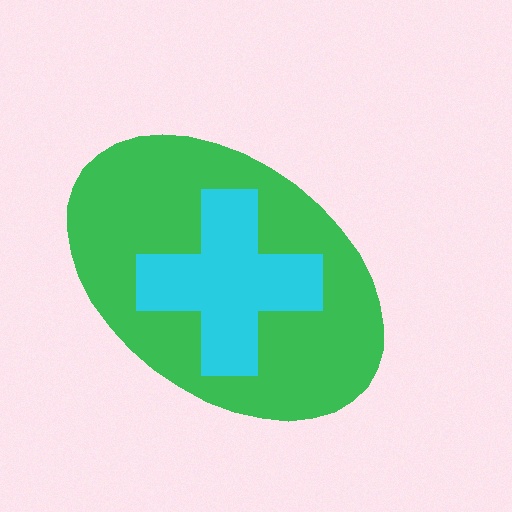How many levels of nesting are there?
2.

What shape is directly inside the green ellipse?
The cyan cross.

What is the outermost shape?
The green ellipse.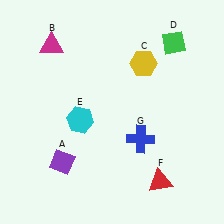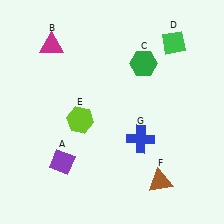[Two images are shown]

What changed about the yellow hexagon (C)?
In Image 1, C is yellow. In Image 2, it changed to green.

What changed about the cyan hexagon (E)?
In Image 1, E is cyan. In Image 2, it changed to lime.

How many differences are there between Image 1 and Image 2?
There are 3 differences between the two images.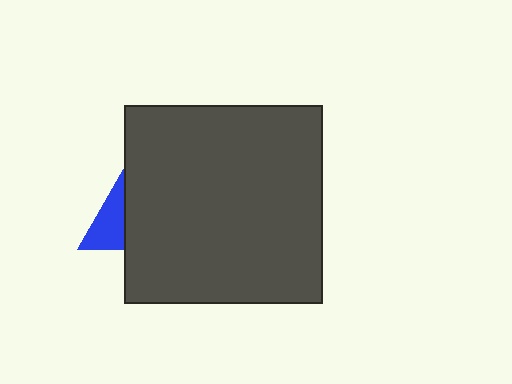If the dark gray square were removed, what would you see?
You would see the complete blue triangle.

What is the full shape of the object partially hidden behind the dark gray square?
The partially hidden object is a blue triangle.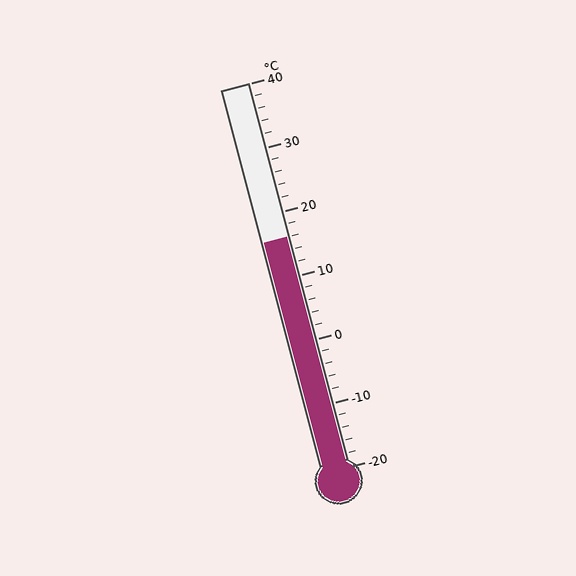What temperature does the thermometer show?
The thermometer shows approximately 16°C.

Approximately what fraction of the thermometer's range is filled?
The thermometer is filled to approximately 60% of its range.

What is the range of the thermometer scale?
The thermometer scale ranges from -20°C to 40°C.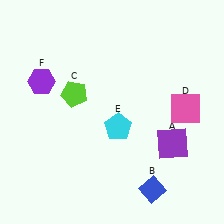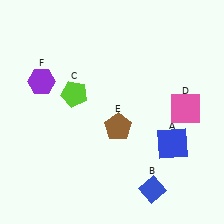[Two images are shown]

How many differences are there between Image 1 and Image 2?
There are 2 differences between the two images.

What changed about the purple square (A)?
In Image 1, A is purple. In Image 2, it changed to blue.